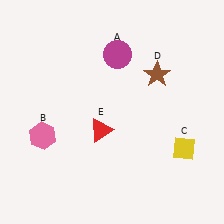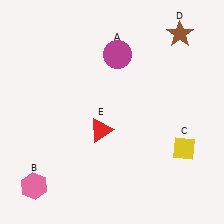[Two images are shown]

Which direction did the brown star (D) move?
The brown star (D) moved up.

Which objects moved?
The objects that moved are: the pink hexagon (B), the brown star (D).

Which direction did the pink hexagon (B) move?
The pink hexagon (B) moved down.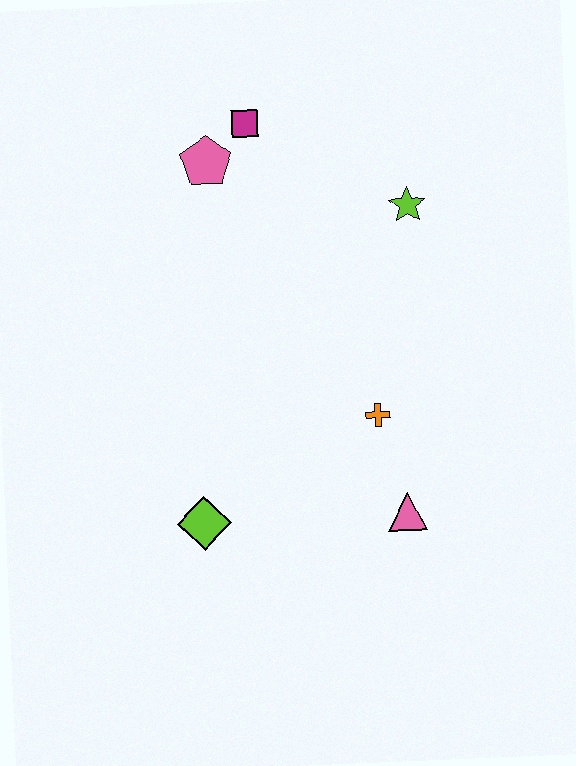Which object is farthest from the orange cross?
The magenta square is farthest from the orange cross.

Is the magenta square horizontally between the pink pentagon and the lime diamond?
No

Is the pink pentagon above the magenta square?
No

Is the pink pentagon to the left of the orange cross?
Yes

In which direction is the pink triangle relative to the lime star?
The pink triangle is below the lime star.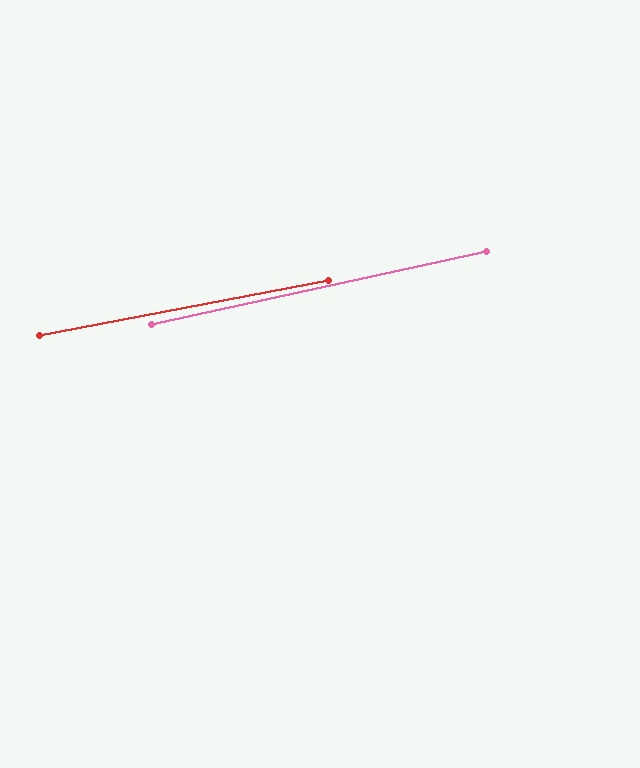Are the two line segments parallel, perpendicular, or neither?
Parallel — their directions differ by only 1.5°.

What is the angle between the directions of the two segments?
Approximately 1 degree.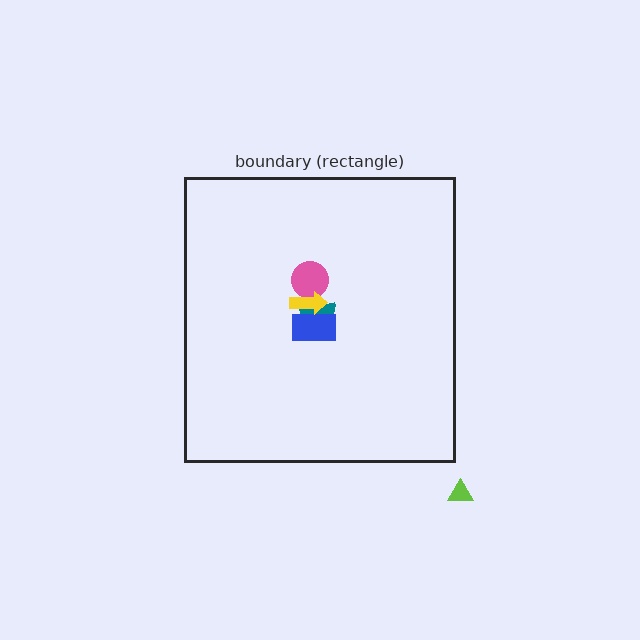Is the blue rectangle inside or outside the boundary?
Inside.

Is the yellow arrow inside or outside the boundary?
Inside.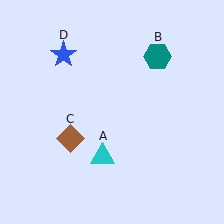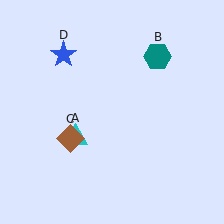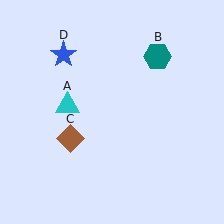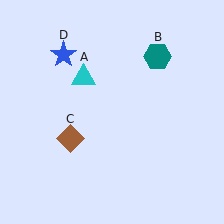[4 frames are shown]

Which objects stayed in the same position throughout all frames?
Teal hexagon (object B) and brown diamond (object C) and blue star (object D) remained stationary.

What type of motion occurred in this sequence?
The cyan triangle (object A) rotated clockwise around the center of the scene.